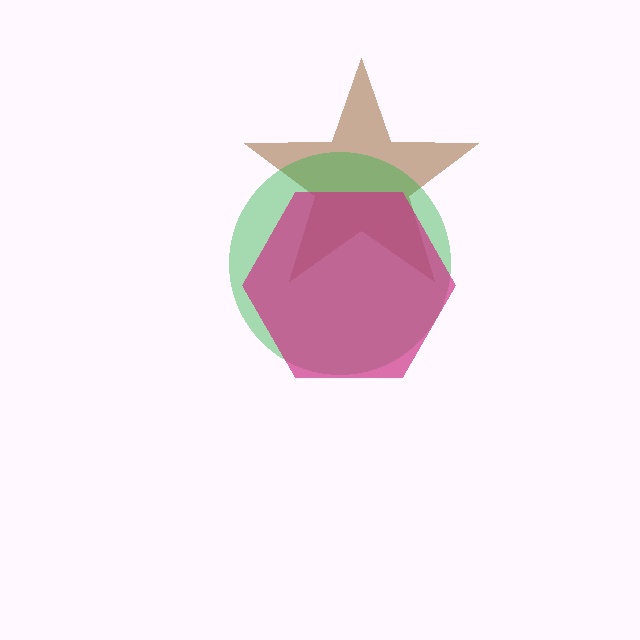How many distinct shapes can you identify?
There are 3 distinct shapes: a brown star, a green circle, a magenta hexagon.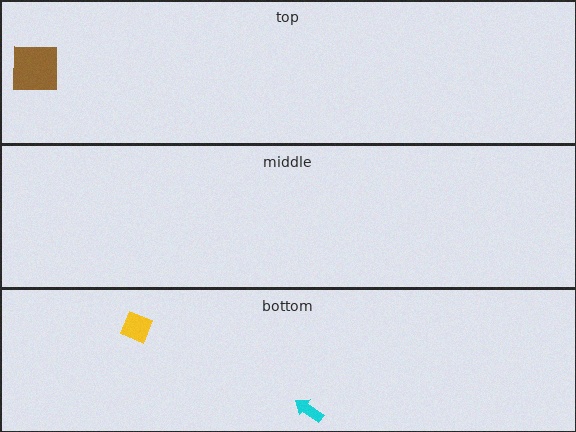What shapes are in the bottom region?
The yellow diamond, the cyan arrow.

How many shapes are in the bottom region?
2.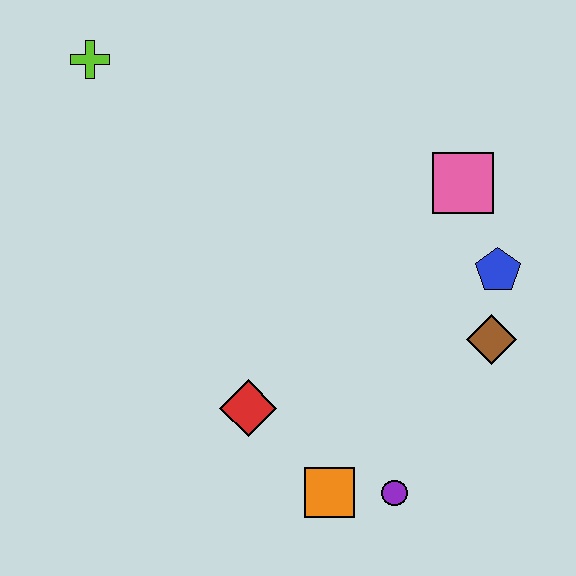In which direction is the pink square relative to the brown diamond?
The pink square is above the brown diamond.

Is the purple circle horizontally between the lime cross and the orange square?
No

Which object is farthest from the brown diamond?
The lime cross is farthest from the brown diamond.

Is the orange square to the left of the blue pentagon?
Yes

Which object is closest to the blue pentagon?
The brown diamond is closest to the blue pentagon.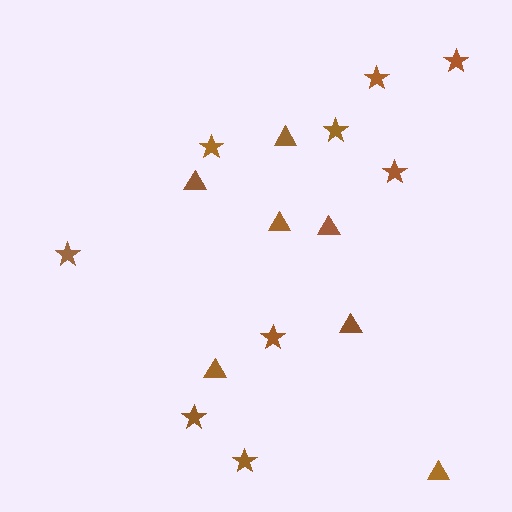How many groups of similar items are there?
There are 2 groups: one group of stars (9) and one group of triangles (7).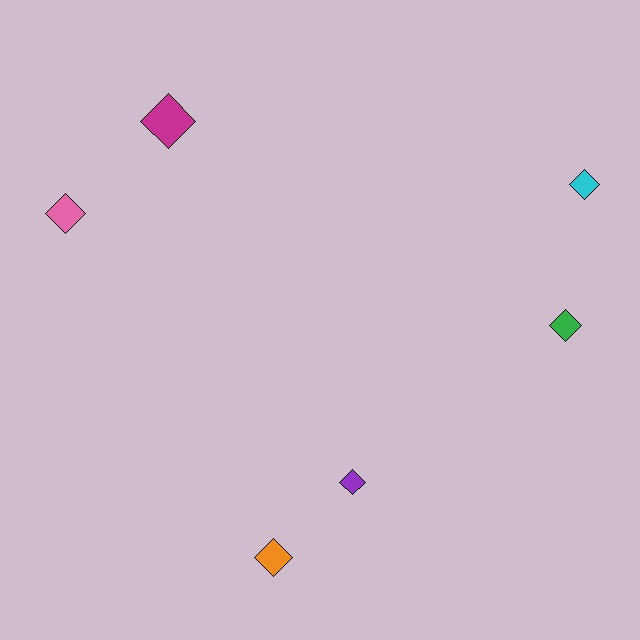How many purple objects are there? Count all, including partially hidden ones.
There is 1 purple object.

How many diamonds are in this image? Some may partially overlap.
There are 6 diamonds.